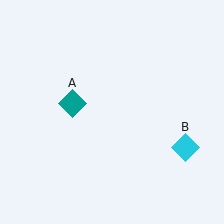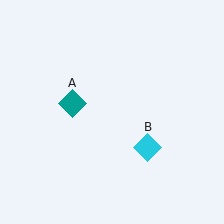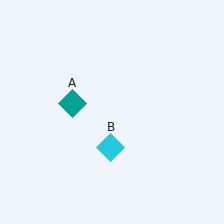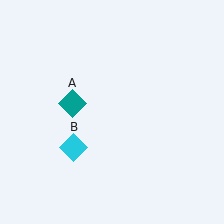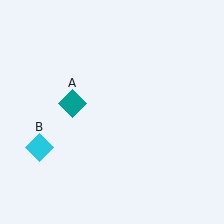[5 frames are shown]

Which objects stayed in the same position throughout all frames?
Teal diamond (object A) remained stationary.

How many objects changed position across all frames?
1 object changed position: cyan diamond (object B).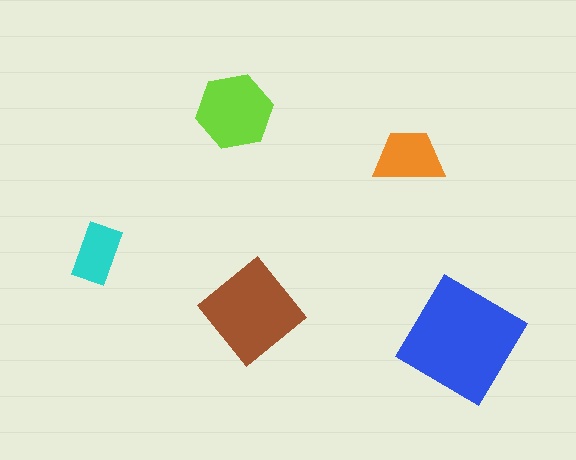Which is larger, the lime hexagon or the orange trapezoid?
The lime hexagon.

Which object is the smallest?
The cyan rectangle.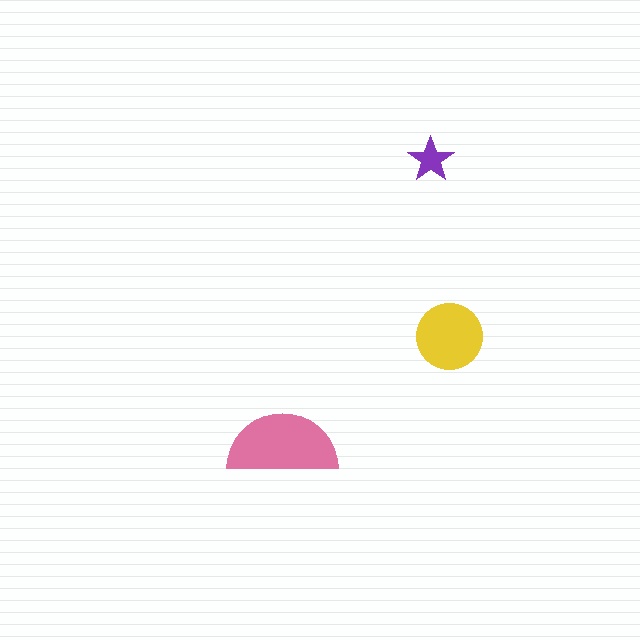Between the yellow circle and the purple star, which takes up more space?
The yellow circle.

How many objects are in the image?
There are 3 objects in the image.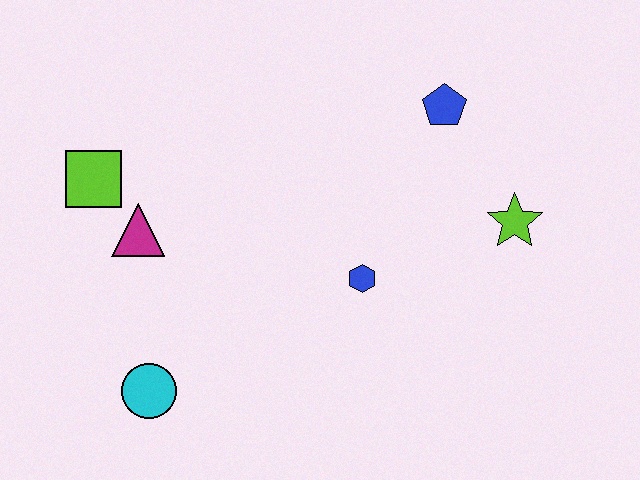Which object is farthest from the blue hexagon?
The lime square is farthest from the blue hexagon.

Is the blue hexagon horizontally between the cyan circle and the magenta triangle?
No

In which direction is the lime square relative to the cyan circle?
The lime square is above the cyan circle.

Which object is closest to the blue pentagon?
The lime star is closest to the blue pentagon.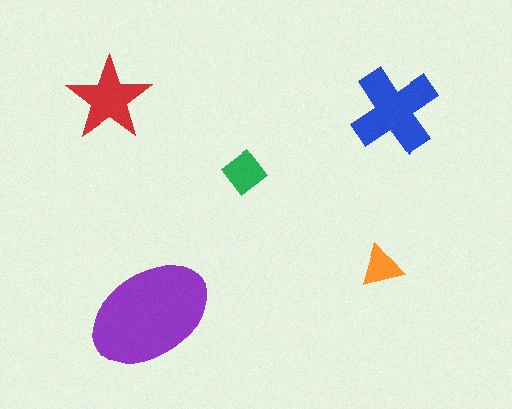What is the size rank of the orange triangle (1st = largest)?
5th.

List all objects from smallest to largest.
The orange triangle, the green diamond, the red star, the blue cross, the purple ellipse.